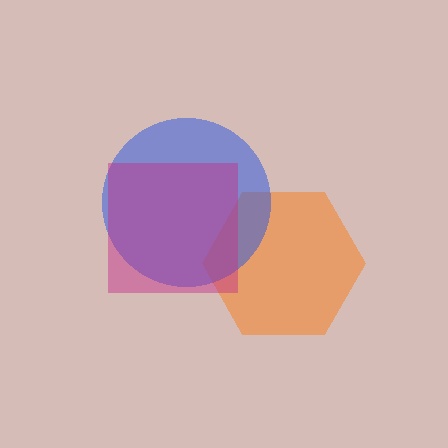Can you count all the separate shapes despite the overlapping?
Yes, there are 3 separate shapes.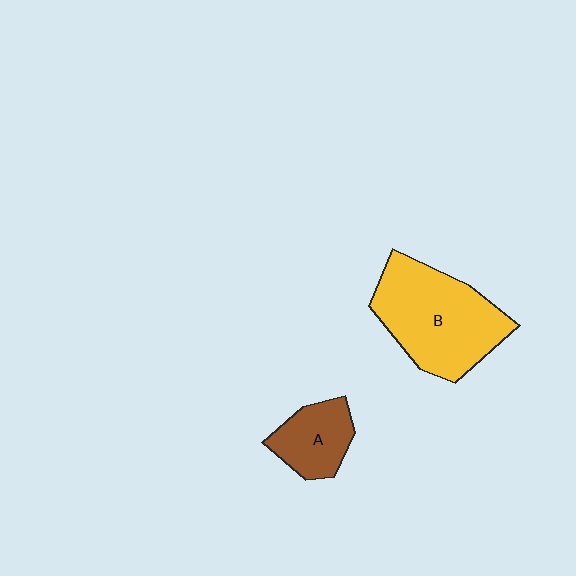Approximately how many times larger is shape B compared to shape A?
Approximately 2.2 times.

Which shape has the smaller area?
Shape A (brown).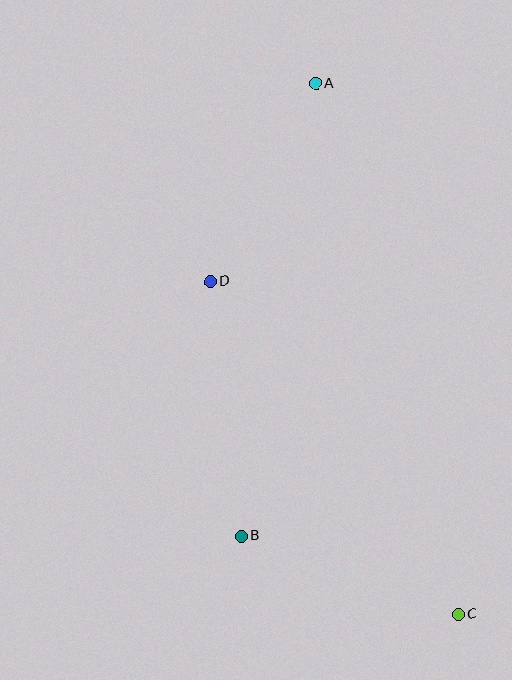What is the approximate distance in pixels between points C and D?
The distance between C and D is approximately 415 pixels.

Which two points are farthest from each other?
Points A and C are farthest from each other.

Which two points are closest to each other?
Points A and D are closest to each other.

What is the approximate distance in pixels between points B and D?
The distance between B and D is approximately 257 pixels.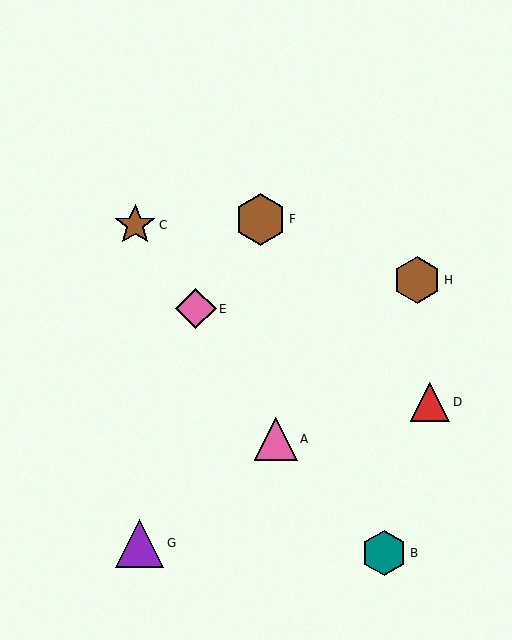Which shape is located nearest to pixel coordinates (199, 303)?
The pink diamond (labeled E) at (196, 309) is nearest to that location.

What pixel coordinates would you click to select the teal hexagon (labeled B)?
Click at (384, 553) to select the teal hexagon B.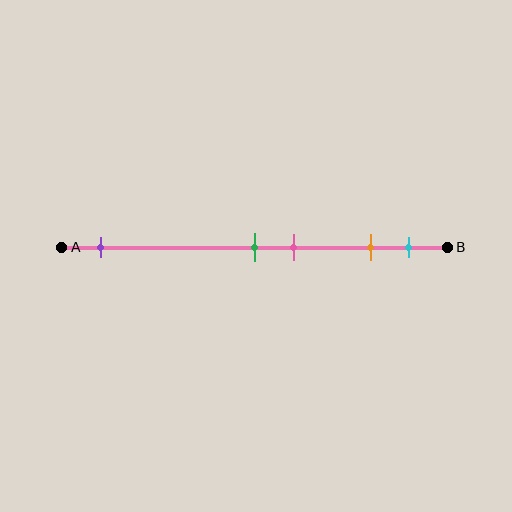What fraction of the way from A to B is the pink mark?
The pink mark is approximately 60% (0.6) of the way from A to B.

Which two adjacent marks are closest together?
The green and pink marks are the closest adjacent pair.